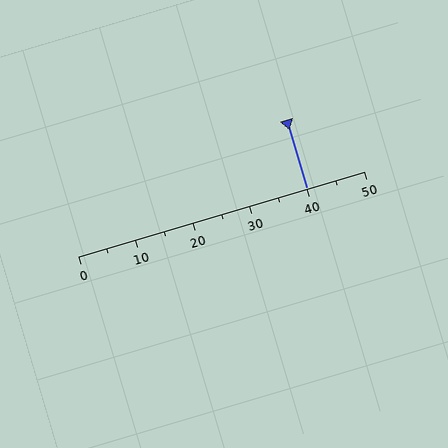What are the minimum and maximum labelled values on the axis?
The axis runs from 0 to 50.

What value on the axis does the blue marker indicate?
The marker indicates approximately 40.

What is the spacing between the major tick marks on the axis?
The major ticks are spaced 10 apart.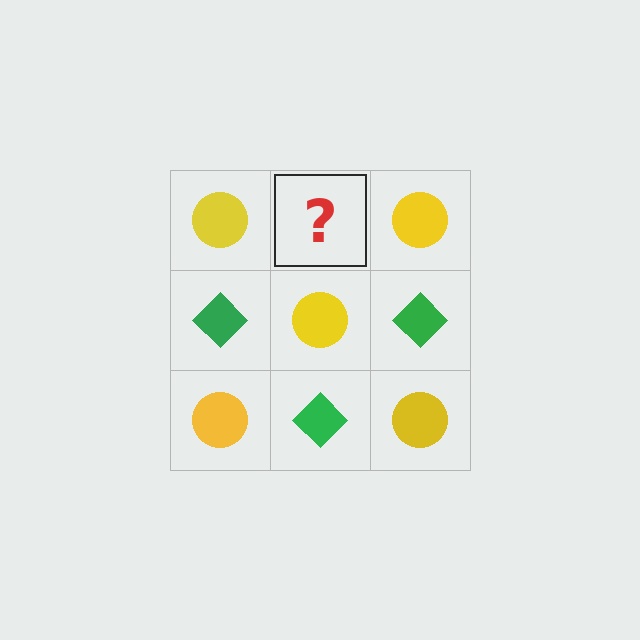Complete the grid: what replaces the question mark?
The question mark should be replaced with a green diamond.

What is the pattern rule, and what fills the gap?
The rule is that it alternates yellow circle and green diamond in a checkerboard pattern. The gap should be filled with a green diamond.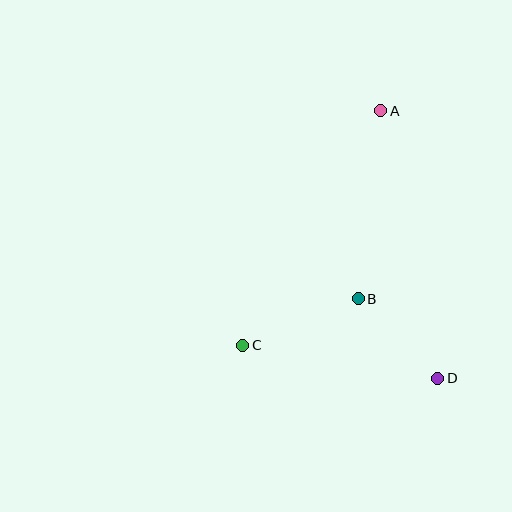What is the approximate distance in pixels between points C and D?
The distance between C and D is approximately 198 pixels.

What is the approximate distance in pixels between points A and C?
The distance between A and C is approximately 272 pixels.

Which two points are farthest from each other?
Points A and D are farthest from each other.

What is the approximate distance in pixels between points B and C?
The distance between B and C is approximately 125 pixels.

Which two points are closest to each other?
Points B and D are closest to each other.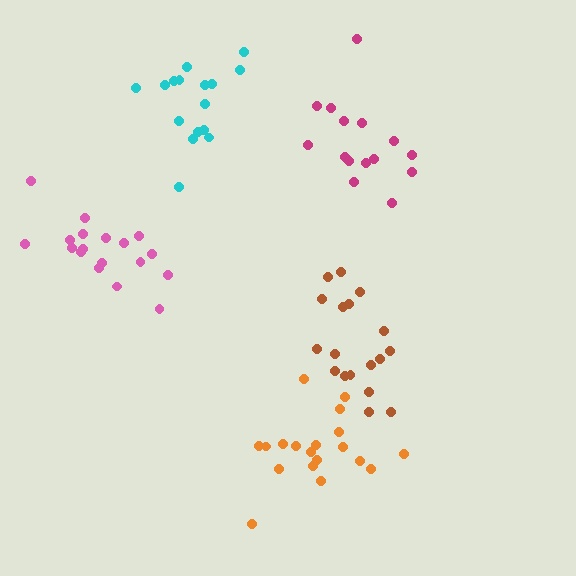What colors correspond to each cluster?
The clusters are colored: cyan, brown, pink, orange, magenta.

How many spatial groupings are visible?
There are 5 spatial groupings.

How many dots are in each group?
Group 1: 16 dots, Group 2: 18 dots, Group 3: 18 dots, Group 4: 19 dots, Group 5: 15 dots (86 total).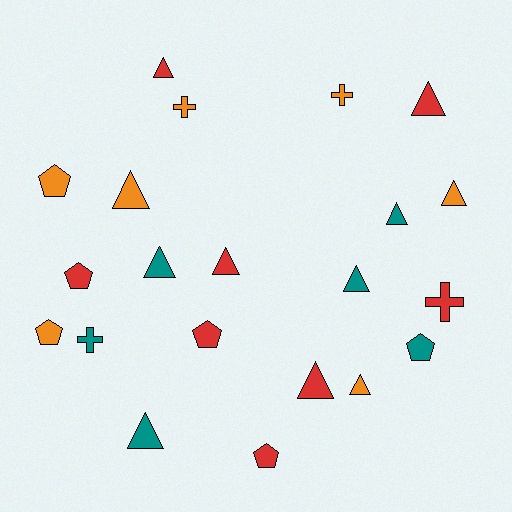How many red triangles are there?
There are 4 red triangles.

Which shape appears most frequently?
Triangle, with 11 objects.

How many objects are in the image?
There are 21 objects.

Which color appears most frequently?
Red, with 8 objects.